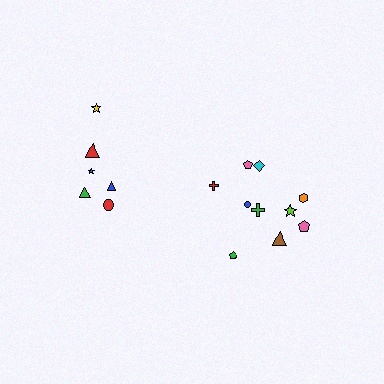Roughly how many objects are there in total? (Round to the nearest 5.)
Roughly 15 objects in total.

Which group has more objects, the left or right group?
The right group.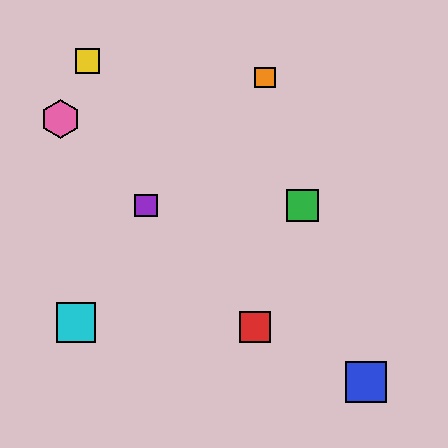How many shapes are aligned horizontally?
2 shapes (the green square, the purple square) are aligned horizontally.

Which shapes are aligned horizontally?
The green square, the purple square are aligned horizontally.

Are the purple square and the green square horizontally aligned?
Yes, both are at y≈205.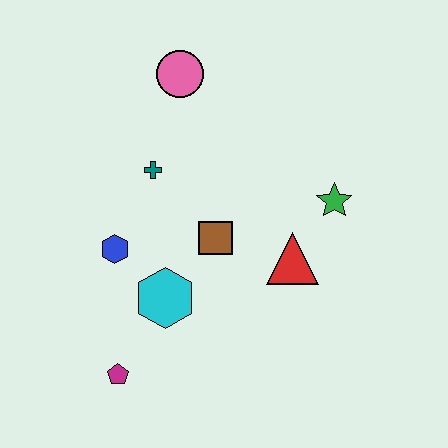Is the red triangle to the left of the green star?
Yes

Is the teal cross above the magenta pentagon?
Yes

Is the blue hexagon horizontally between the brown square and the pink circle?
No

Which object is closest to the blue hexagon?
The cyan hexagon is closest to the blue hexagon.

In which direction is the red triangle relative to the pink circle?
The red triangle is below the pink circle.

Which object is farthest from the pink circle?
The magenta pentagon is farthest from the pink circle.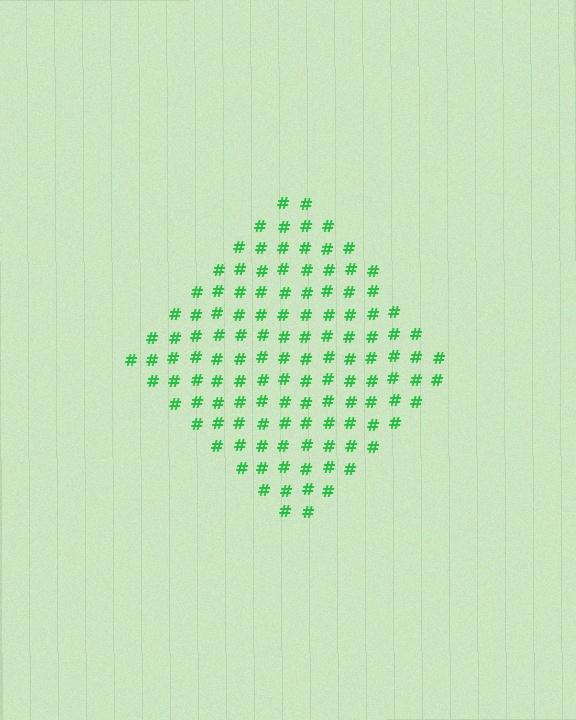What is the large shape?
The large shape is a diamond.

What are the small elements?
The small elements are hash symbols.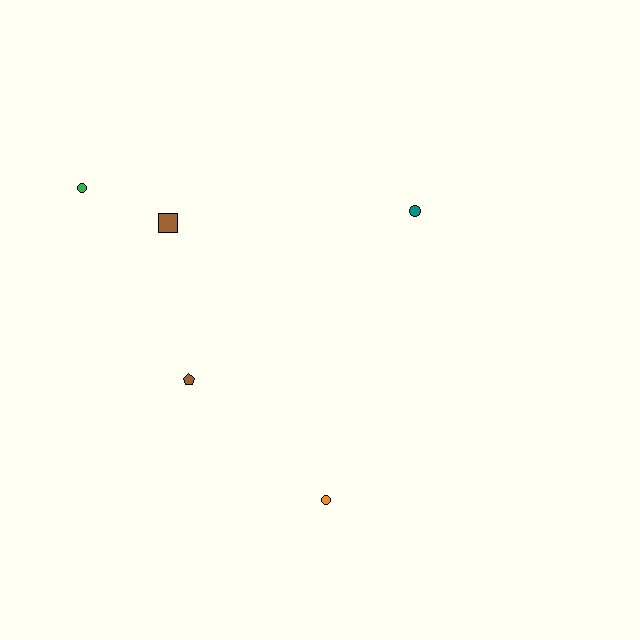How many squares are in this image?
There is 1 square.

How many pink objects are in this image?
There are no pink objects.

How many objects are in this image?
There are 5 objects.